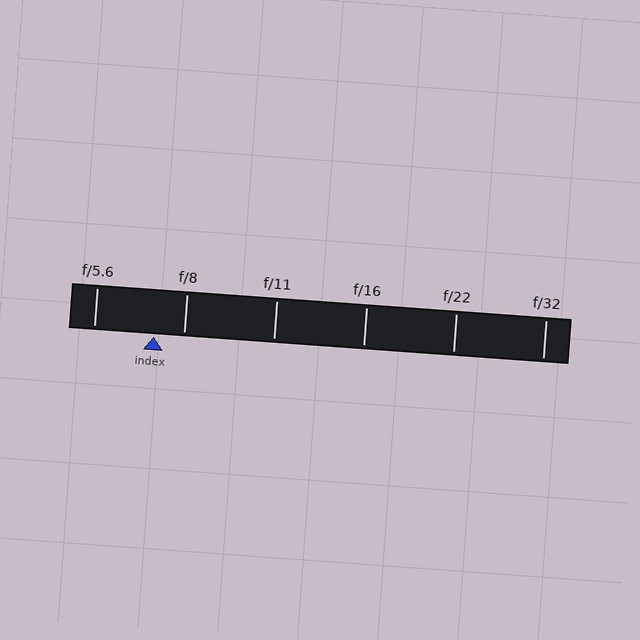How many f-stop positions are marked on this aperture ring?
There are 6 f-stop positions marked.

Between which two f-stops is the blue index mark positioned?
The index mark is between f/5.6 and f/8.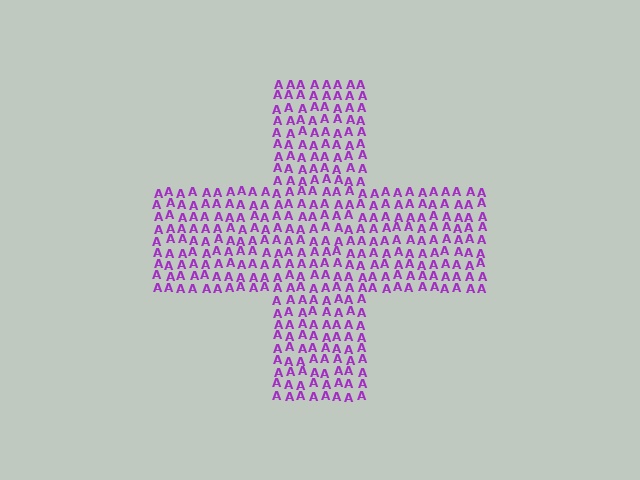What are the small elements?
The small elements are letter A's.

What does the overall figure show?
The overall figure shows a cross.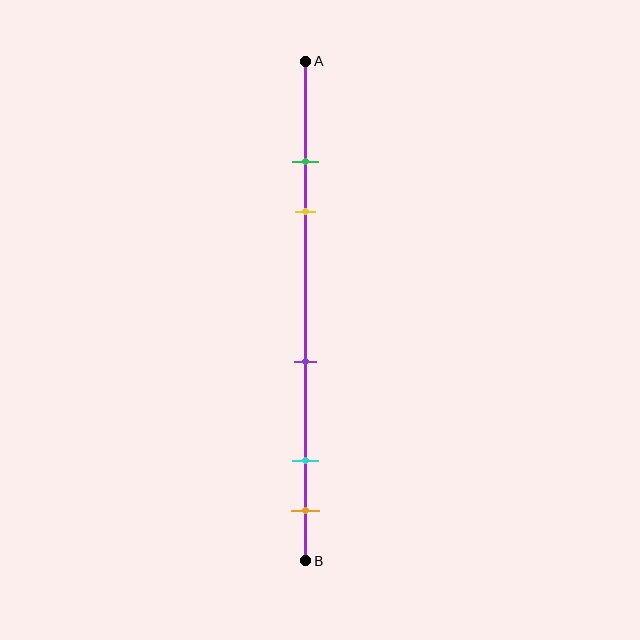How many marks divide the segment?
There are 5 marks dividing the segment.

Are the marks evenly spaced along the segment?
No, the marks are not evenly spaced.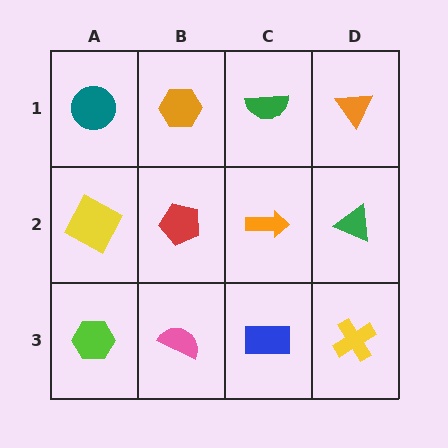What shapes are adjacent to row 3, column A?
A yellow square (row 2, column A), a pink semicircle (row 3, column B).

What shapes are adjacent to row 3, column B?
A red pentagon (row 2, column B), a lime hexagon (row 3, column A), a blue rectangle (row 3, column C).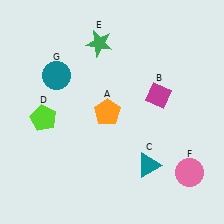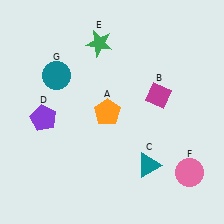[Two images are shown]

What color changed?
The pentagon (D) changed from lime in Image 1 to purple in Image 2.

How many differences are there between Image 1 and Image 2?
There is 1 difference between the two images.